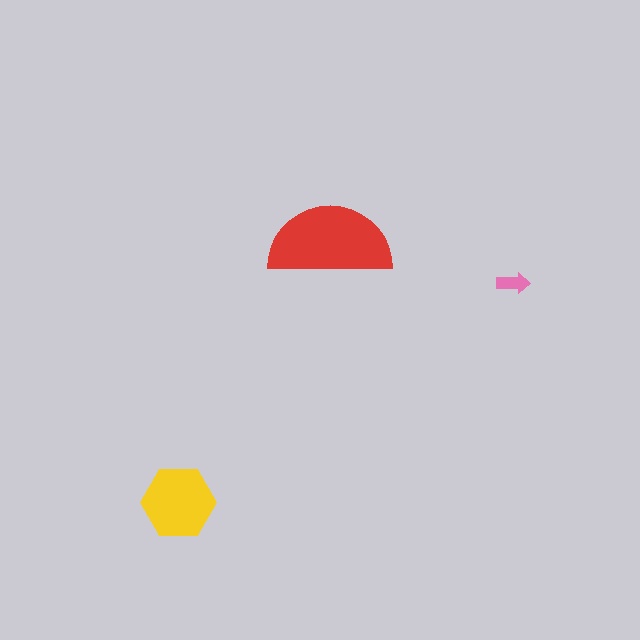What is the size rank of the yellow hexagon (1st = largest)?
2nd.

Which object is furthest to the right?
The pink arrow is rightmost.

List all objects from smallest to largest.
The pink arrow, the yellow hexagon, the red semicircle.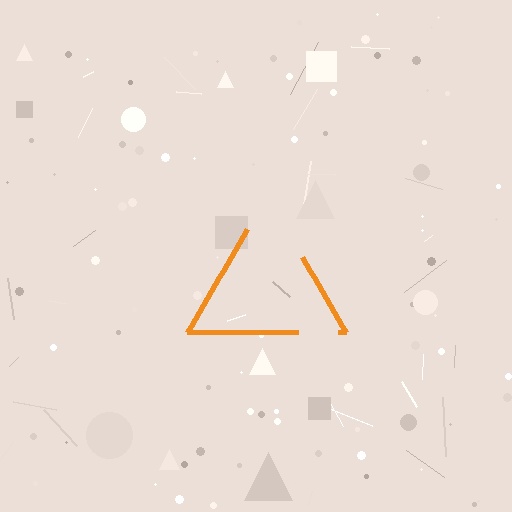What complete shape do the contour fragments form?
The contour fragments form a triangle.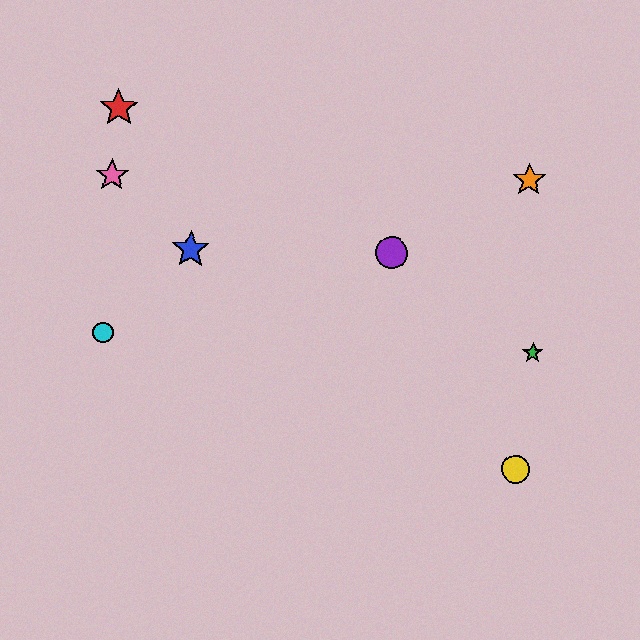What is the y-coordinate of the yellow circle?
The yellow circle is at y≈469.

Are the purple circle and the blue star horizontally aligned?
Yes, both are at y≈253.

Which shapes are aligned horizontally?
The blue star, the purple circle are aligned horizontally.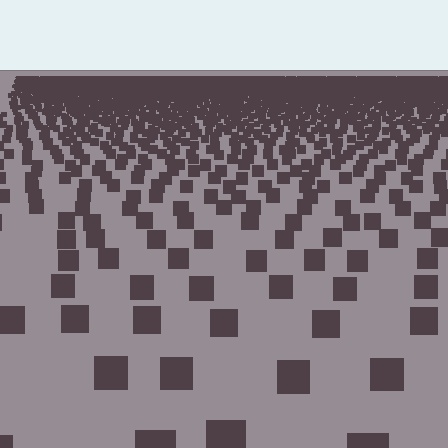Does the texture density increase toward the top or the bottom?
Density increases toward the top.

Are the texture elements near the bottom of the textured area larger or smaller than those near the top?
Larger. Near the bottom, elements are closer to the viewer and appear at a bigger on-screen size.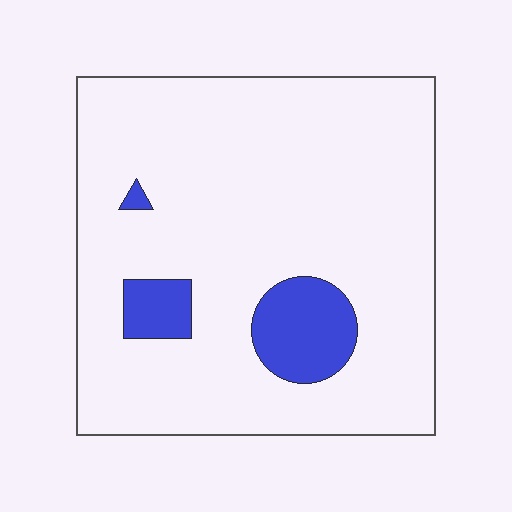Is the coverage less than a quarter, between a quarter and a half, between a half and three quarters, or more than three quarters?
Less than a quarter.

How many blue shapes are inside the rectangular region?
3.